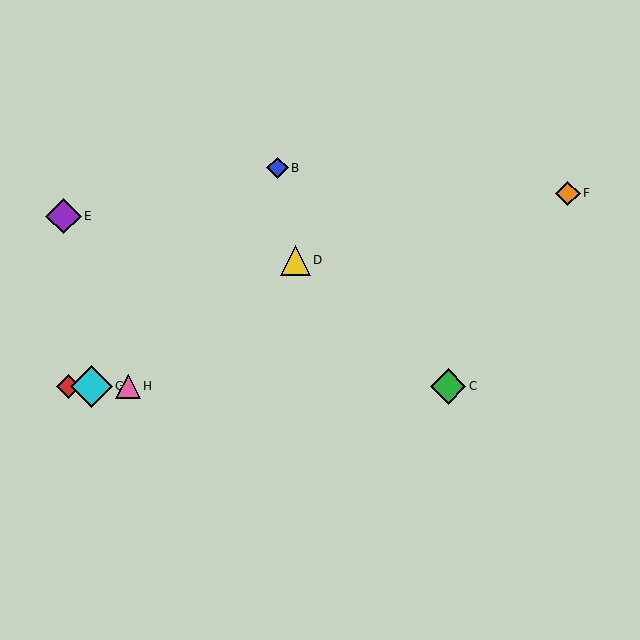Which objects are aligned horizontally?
Objects A, C, G, H are aligned horizontally.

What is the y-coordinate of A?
Object A is at y≈386.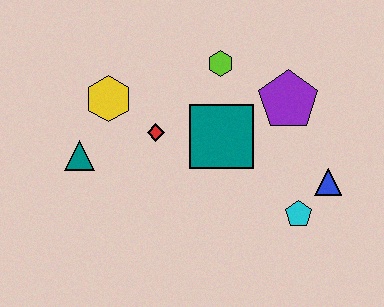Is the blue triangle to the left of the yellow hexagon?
No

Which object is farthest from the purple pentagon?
The teal triangle is farthest from the purple pentagon.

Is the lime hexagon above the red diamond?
Yes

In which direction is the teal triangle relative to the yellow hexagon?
The teal triangle is below the yellow hexagon.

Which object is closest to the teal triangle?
The yellow hexagon is closest to the teal triangle.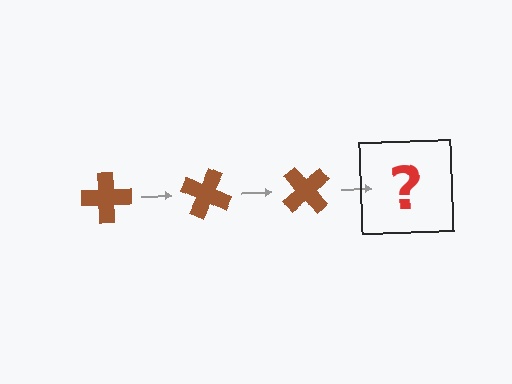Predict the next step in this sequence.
The next step is a brown cross rotated 75 degrees.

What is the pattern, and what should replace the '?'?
The pattern is that the cross rotates 25 degrees each step. The '?' should be a brown cross rotated 75 degrees.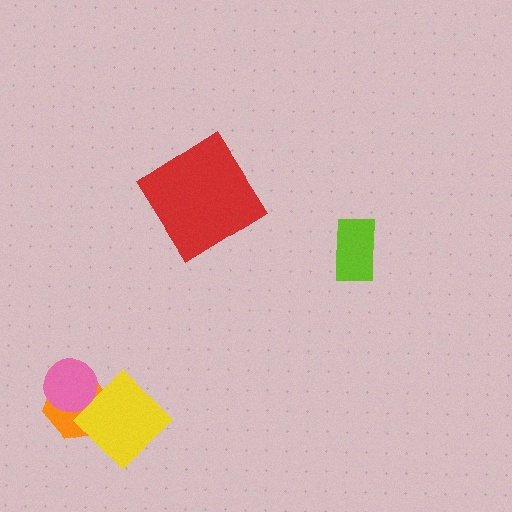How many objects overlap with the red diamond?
0 objects overlap with the red diamond.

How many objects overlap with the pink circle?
2 objects overlap with the pink circle.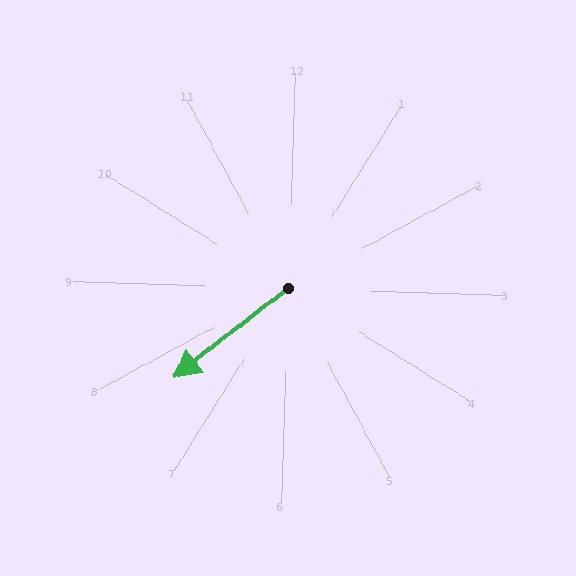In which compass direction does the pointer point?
Southwest.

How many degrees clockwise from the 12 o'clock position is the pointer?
Approximately 230 degrees.